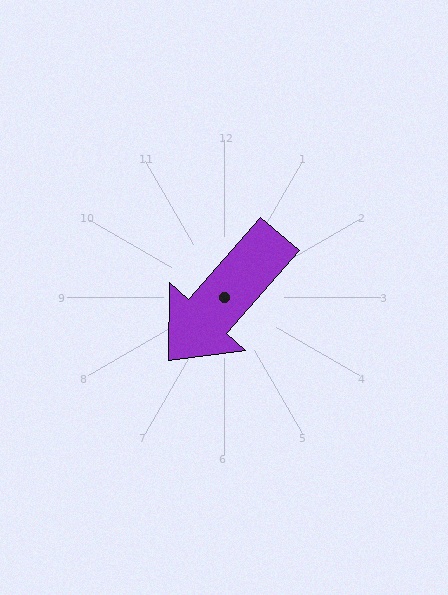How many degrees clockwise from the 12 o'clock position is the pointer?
Approximately 221 degrees.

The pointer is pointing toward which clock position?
Roughly 7 o'clock.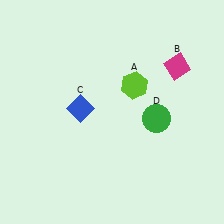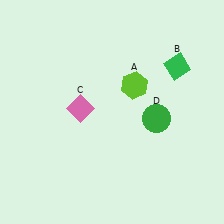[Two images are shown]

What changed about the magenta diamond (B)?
In Image 1, B is magenta. In Image 2, it changed to green.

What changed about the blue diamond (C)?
In Image 1, C is blue. In Image 2, it changed to pink.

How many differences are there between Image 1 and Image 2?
There are 2 differences between the two images.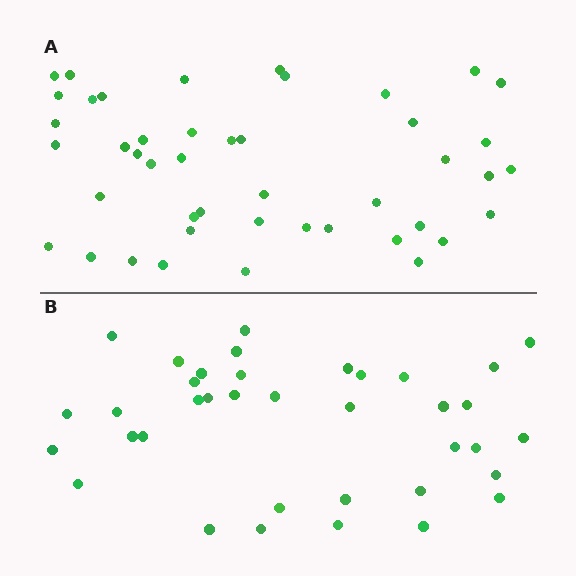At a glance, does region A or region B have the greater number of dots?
Region A (the top region) has more dots.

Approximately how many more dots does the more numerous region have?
Region A has roughly 8 or so more dots than region B.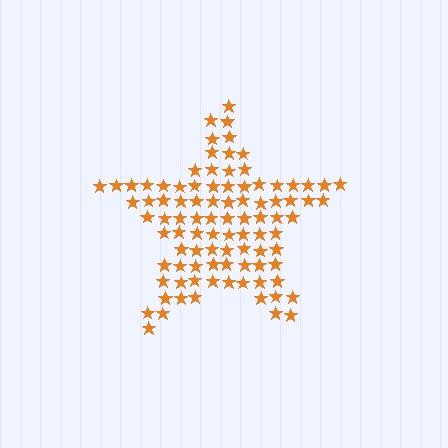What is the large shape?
The large shape is a star.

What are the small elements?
The small elements are stars.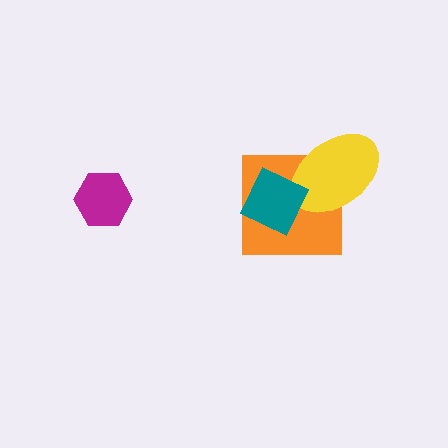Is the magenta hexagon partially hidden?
No, no other shape covers it.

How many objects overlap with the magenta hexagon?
0 objects overlap with the magenta hexagon.